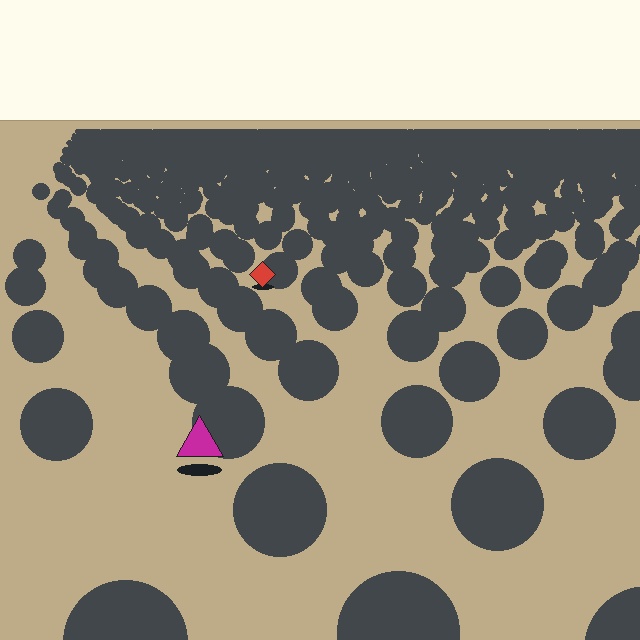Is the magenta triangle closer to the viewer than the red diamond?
Yes. The magenta triangle is closer — you can tell from the texture gradient: the ground texture is coarser near it.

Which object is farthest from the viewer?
The red diamond is farthest from the viewer. It appears smaller and the ground texture around it is denser.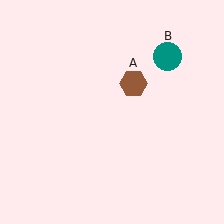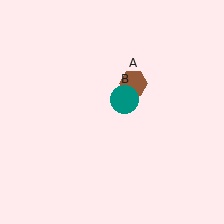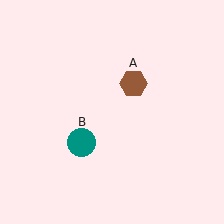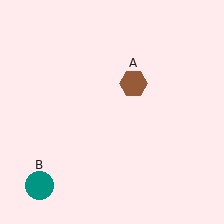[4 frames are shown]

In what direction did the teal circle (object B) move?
The teal circle (object B) moved down and to the left.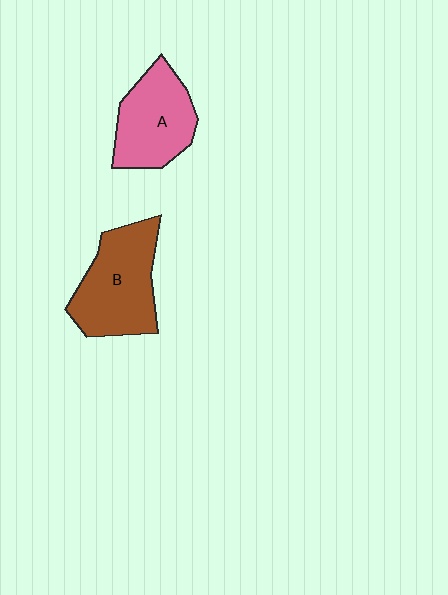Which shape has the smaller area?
Shape A (pink).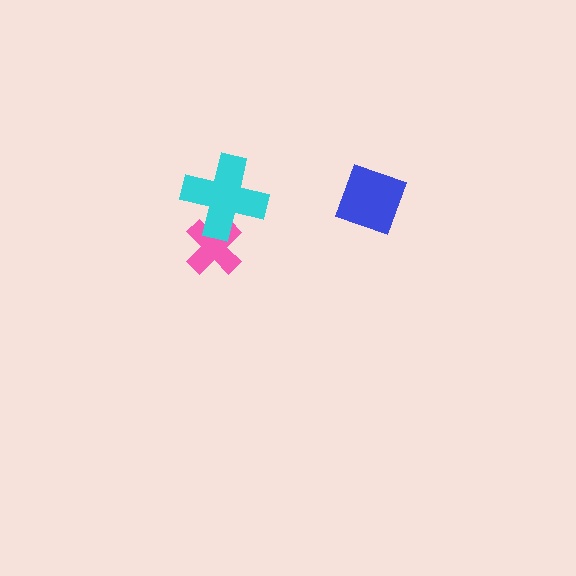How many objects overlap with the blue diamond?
0 objects overlap with the blue diamond.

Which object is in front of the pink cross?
The cyan cross is in front of the pink cross.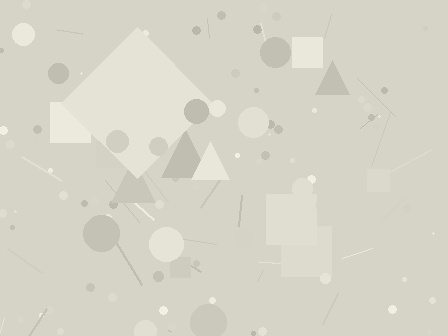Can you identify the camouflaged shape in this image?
The camouflaged shape is a diamond.